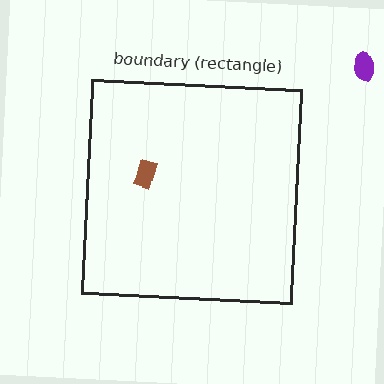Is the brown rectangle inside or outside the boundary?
Inside.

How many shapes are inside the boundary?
1 inside, 1 outside.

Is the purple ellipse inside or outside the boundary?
Outside.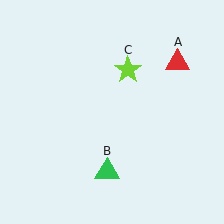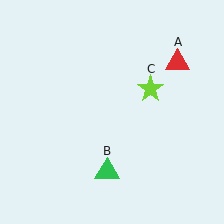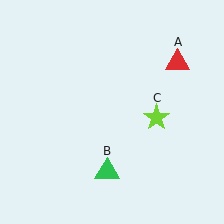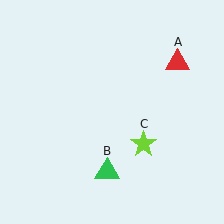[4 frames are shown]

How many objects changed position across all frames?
1 object changed position: lime star (object C).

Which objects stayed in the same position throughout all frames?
Red triangle (object A) and green triangle (object B) remained stationary.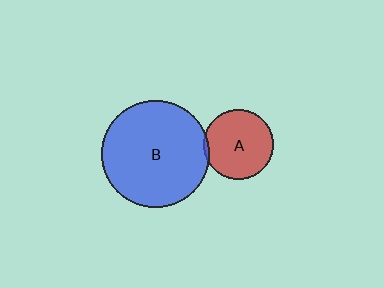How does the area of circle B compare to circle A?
Approximately 2.4 times.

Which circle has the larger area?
Circle B (blue).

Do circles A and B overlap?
Yes.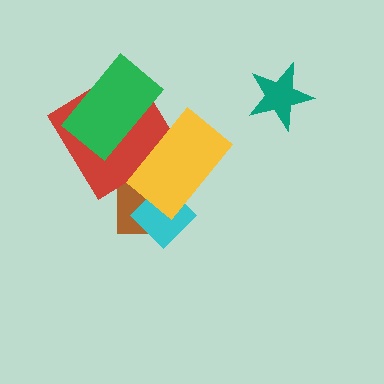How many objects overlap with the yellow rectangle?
3 objects overlap with the yellow rectangle.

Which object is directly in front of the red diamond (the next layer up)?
The green rectangle is directly in front of the red diamond.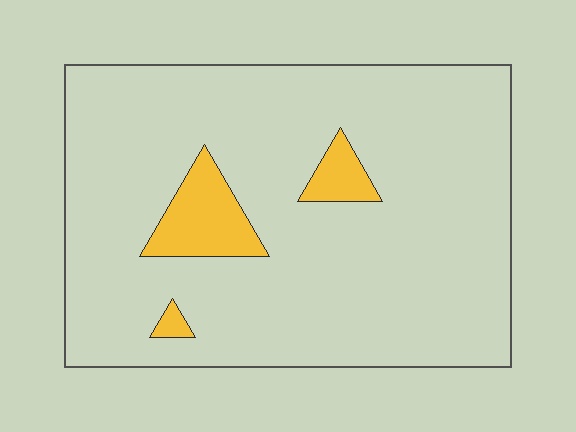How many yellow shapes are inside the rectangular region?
3.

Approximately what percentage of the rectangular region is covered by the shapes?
Approximately 10%.